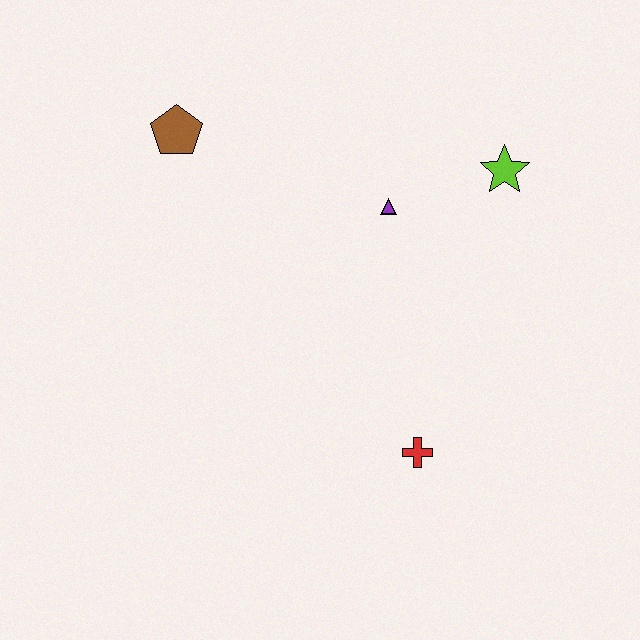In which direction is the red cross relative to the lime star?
The red cross is below the lime star.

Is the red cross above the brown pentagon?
No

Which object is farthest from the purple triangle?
The red cross is farthest from the purple triangle.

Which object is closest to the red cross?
The purple triangle is closest to the red cross.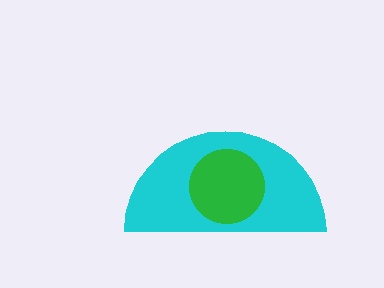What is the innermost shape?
The green circle.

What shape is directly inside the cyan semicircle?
The green circle.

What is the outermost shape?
The cyan semicircle.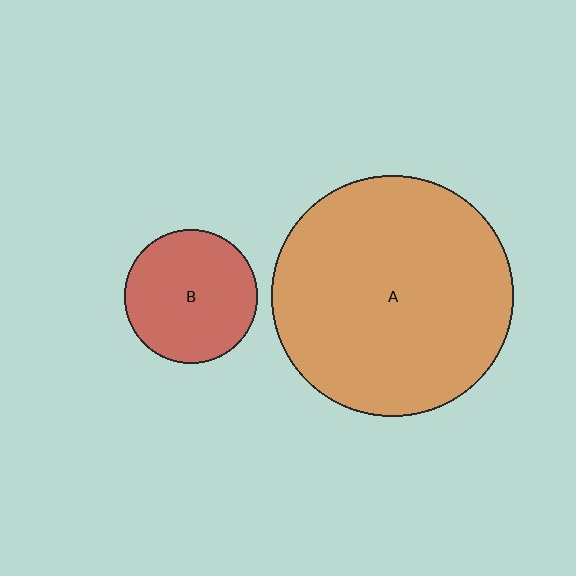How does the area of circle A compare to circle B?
Approximately 3.3 times.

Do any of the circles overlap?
No, none of the circles overlap.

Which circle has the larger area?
Circle A (orange).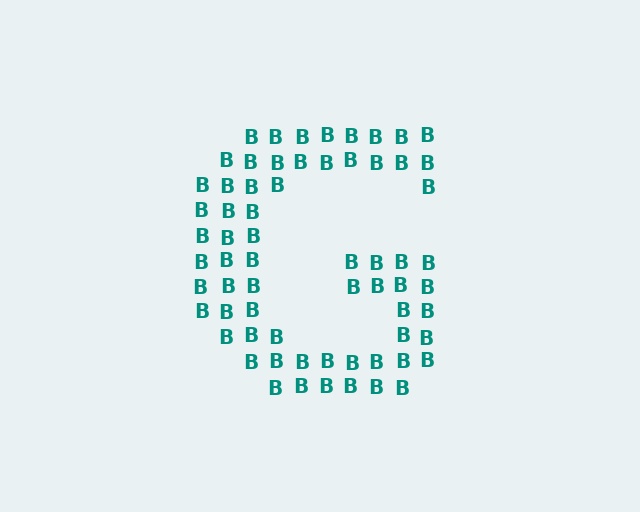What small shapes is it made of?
It is made of small letter B's.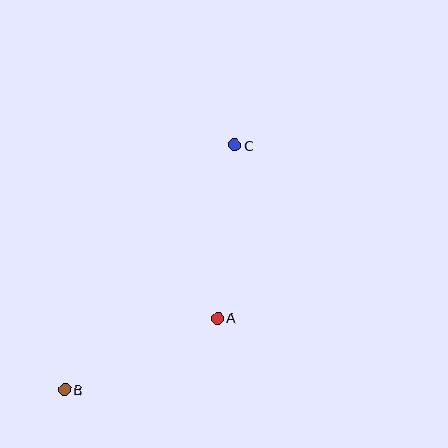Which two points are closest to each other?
Points A and B are closest to each other.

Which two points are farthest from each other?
Points B and C are farthest from each other.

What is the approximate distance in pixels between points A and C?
The distance between A and C is approximately 174 pixels.